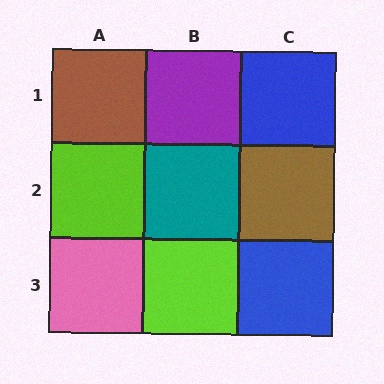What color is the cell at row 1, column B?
Purple.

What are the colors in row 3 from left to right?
Pink, lime, blue.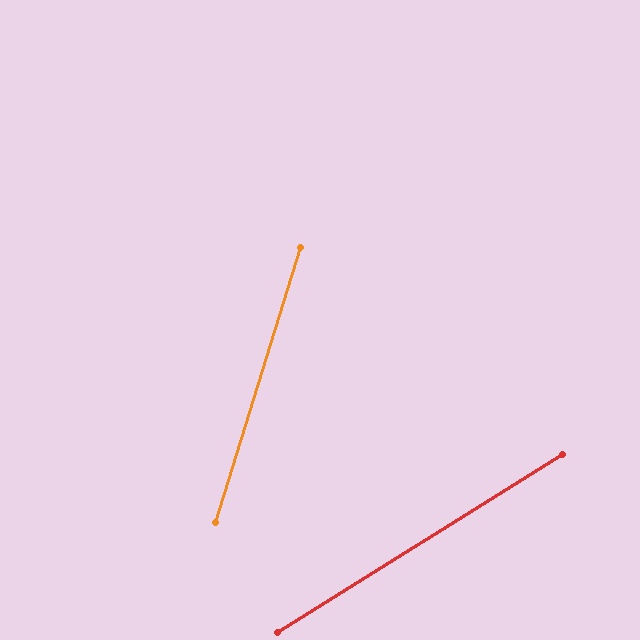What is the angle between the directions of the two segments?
Approximately 41 degrees.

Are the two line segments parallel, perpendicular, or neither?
Neither parallel nor perpendicular — they differ by about 41°.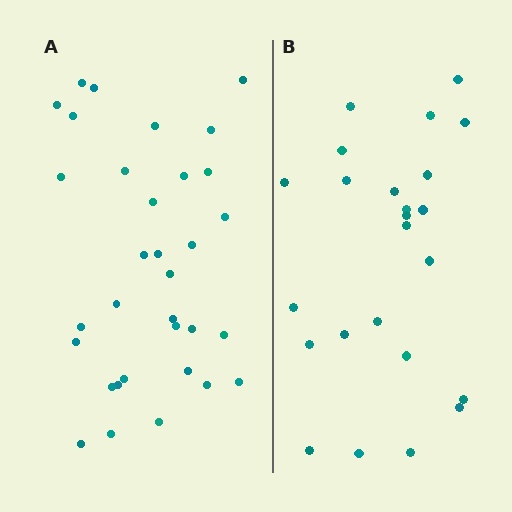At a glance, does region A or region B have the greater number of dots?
Region A (the left region) has more dots.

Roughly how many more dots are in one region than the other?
Region A has roughly 8 or so more dots than region B.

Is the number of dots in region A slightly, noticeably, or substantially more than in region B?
Region A has noticeably more, but not dramatically so. The ratio is roughly 1.4 to 1.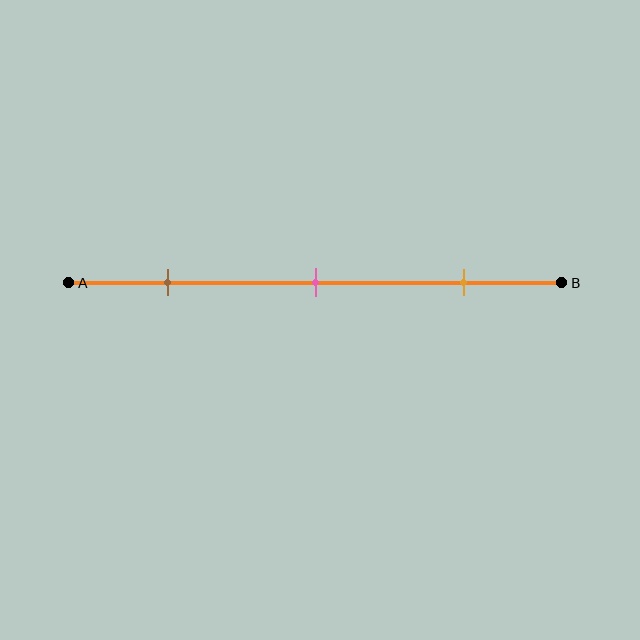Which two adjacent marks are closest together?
The brown and pink marks are the closest adjacent pair.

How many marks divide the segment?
There are 3 marks dividing the segment.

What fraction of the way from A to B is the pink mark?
The pink mark is approximately 50% (0.5) of the way from A to B.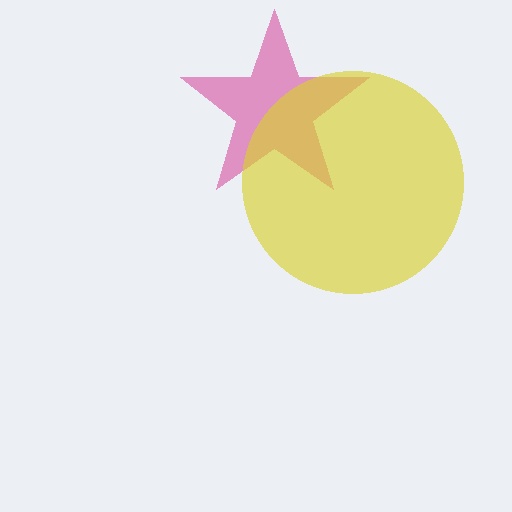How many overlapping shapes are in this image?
There are 2 overlapping shapes in the image.